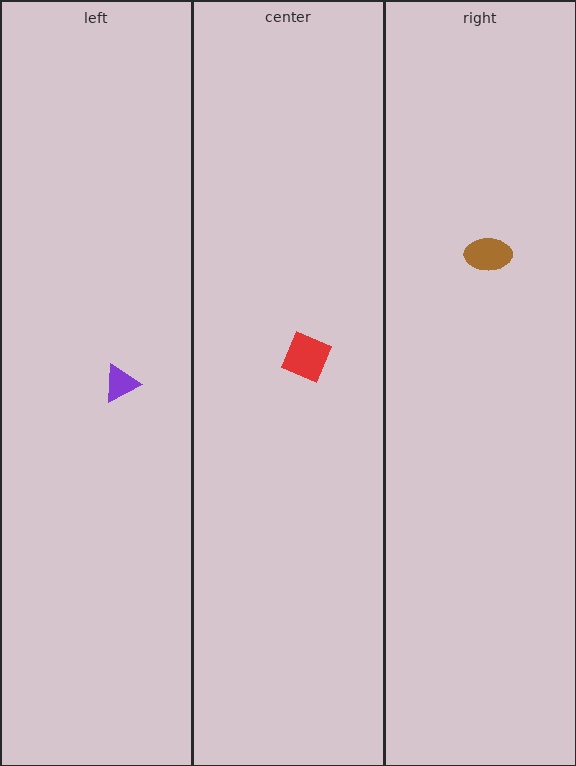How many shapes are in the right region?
1.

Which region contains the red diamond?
The center region.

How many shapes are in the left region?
1.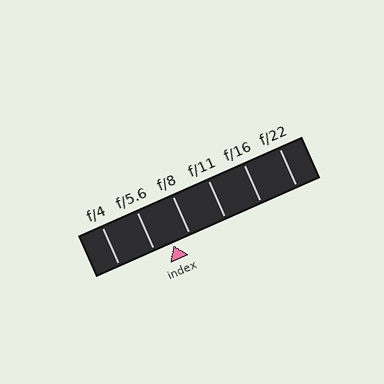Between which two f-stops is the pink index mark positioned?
The index mark is between f/5.6 and f/8.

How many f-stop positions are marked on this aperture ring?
There are 6 f-stop positions marked.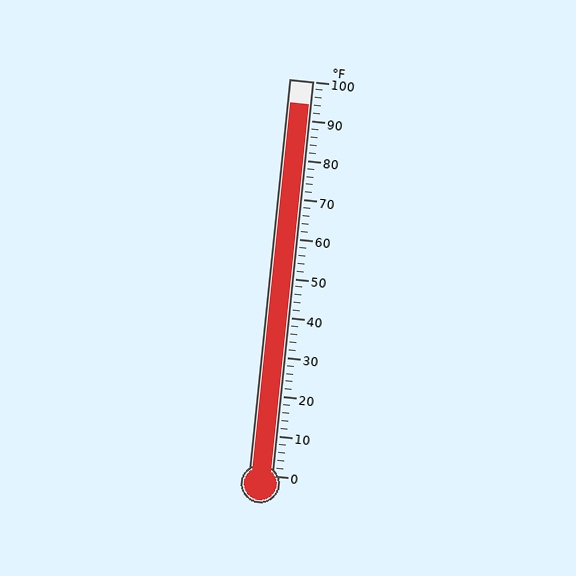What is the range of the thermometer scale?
The thermometer scale ranges from 0°F to 100°F.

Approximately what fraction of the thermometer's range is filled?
The thermometer is filled to approximately 95% of its range.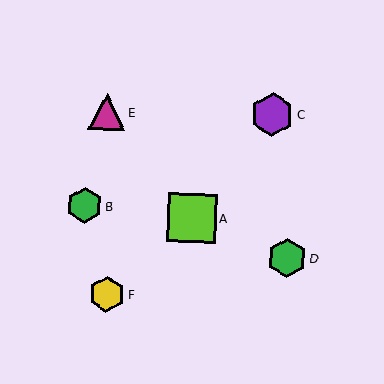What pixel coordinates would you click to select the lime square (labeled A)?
Click at (192, 218) to select the lime square A.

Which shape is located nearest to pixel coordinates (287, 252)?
The green hexagon (labeled D) at (287, 258) is nearest to that location.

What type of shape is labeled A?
Shape A is a lime square.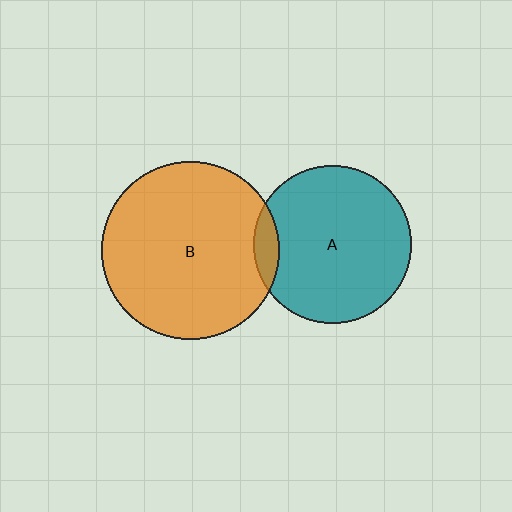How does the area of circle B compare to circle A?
Approximately 1.3 times.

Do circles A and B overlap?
Yes.